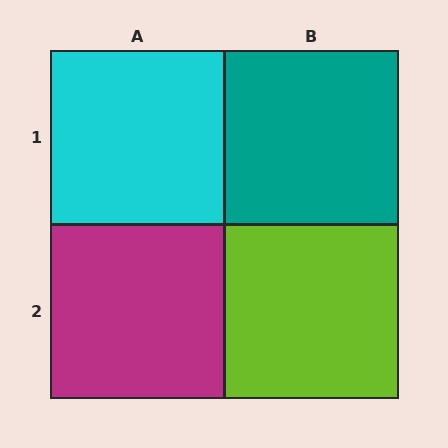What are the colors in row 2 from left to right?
Magenta, lime.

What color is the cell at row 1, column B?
Teal.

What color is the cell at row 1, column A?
Cyan.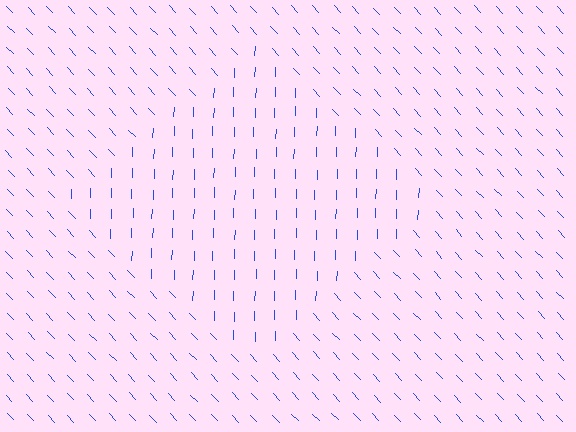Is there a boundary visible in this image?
Yes, there is a texture boundary formed by a change in line orientation.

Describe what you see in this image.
The image is filled with small blue line segments. A diamond region in the image has lines oriented differently from the surrounding lines, creating a visible texture boundary.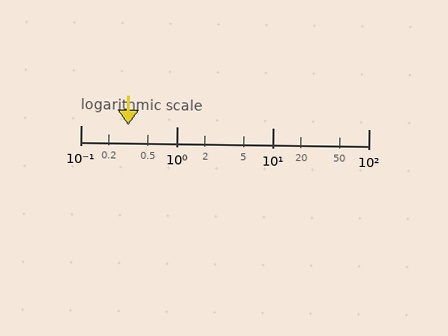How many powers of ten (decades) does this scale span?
The scale spans 3 decades, from 0.1 to 100.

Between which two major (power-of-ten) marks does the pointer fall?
The pointer is between 0.1 and 1.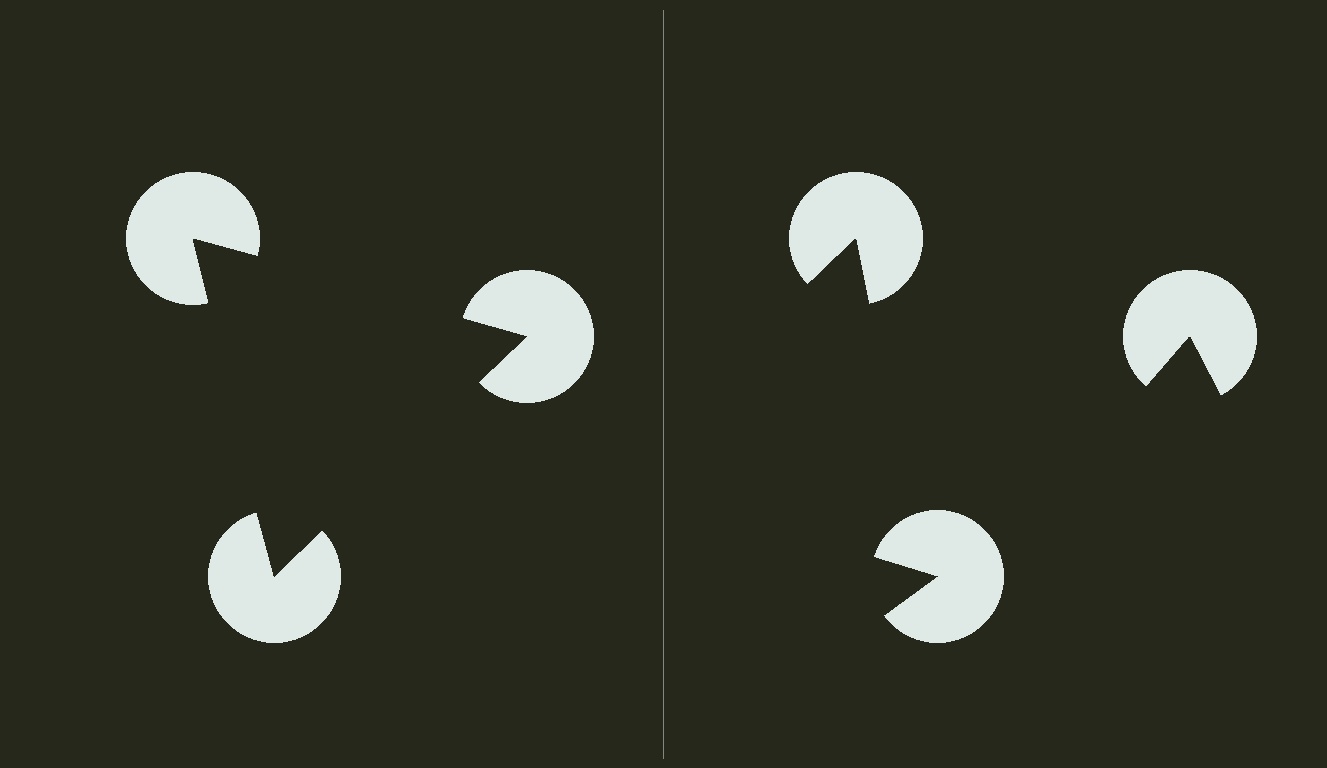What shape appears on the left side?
An illusory triangle.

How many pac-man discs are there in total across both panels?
6 — 3 on each side.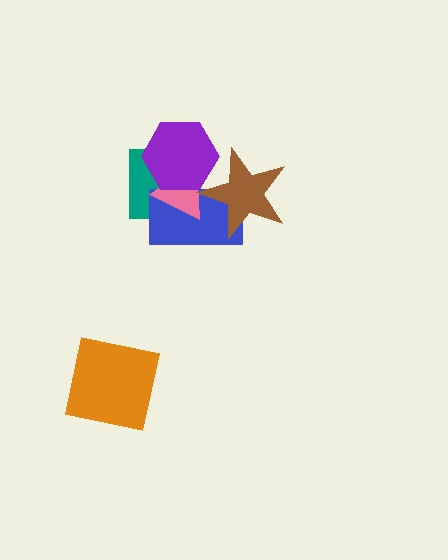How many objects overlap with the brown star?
3 objects overlap with the brown star.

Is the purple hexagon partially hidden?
Yes, it is partially covered by another shape.